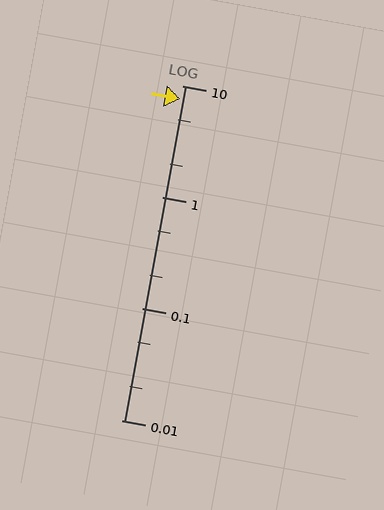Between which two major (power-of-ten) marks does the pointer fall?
The pointer is between 1 and 10.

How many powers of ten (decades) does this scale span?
The scale spans 3 decades, from 0.01 to 10.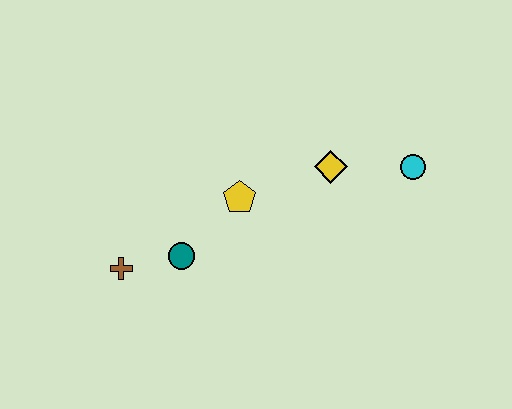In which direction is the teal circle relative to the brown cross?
The teal circle is to the right of the brown cross.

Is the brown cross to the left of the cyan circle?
Yes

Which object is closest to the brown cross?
The teal circle is closest to the brown cross.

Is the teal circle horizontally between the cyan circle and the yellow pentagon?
No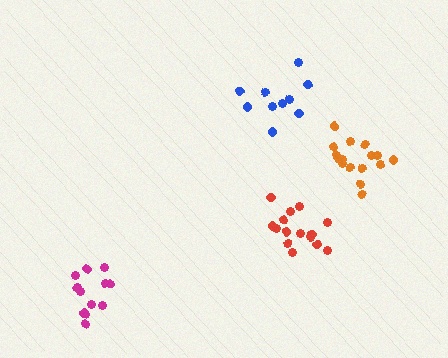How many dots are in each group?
Group 1: 15 dots, Group 2: 10 dots, Group 3: 12 dots, Group 4: 16 dots (53 total).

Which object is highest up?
The blue cluster is topmost.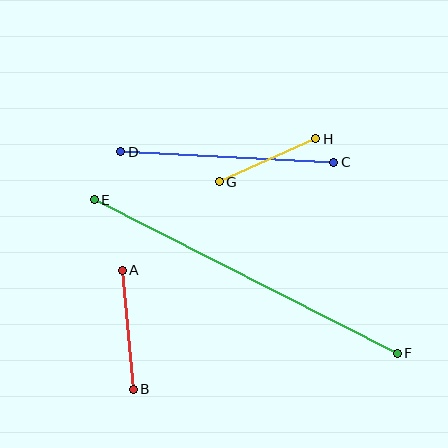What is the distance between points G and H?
The distance is approximately 105 pixels.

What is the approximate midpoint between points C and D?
The midpoint is at approximately (227, 157) pixels.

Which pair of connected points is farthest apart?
Points E and F are farthest apart.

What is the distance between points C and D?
The distance is approximately 214 pixels.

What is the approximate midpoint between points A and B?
The midpoint is at approximately (128, 330) pixels.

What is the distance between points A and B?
The distance is approximately 120 pixels.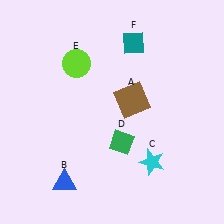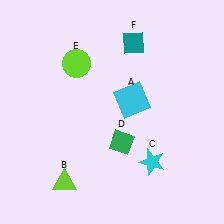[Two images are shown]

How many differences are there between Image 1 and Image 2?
There are 2 differences between the two images.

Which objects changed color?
A changed from brown to cyan. B changed from blue to lime.